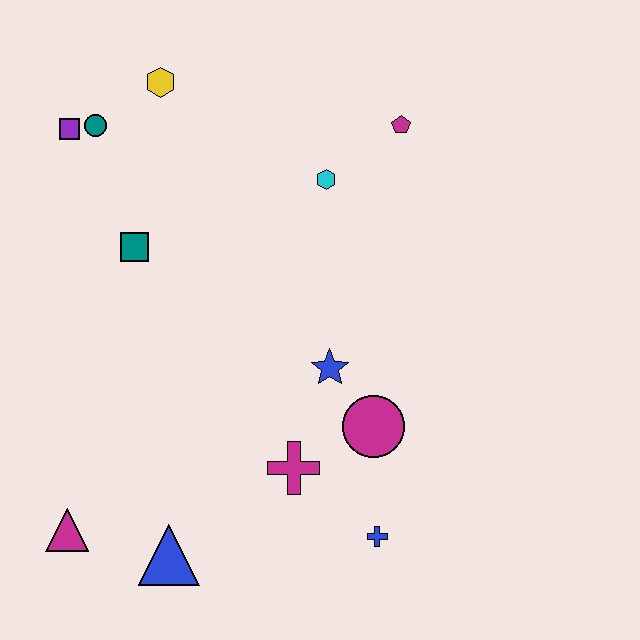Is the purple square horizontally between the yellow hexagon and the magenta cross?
No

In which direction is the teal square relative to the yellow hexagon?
The teal square is below the yellow hexagon.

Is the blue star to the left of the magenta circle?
Yes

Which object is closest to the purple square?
The teal circle is closest to the purple square.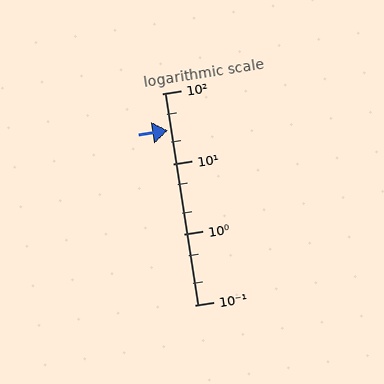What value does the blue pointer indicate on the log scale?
The pointer indicates approximately 30.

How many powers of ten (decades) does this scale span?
The scale spans 3 decades, from 0.1 to 100.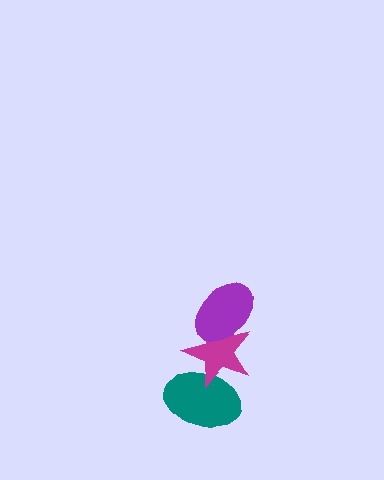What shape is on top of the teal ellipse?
The magenta star is on top of the teal ellipse.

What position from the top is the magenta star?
The magenta star is 2nd from the top.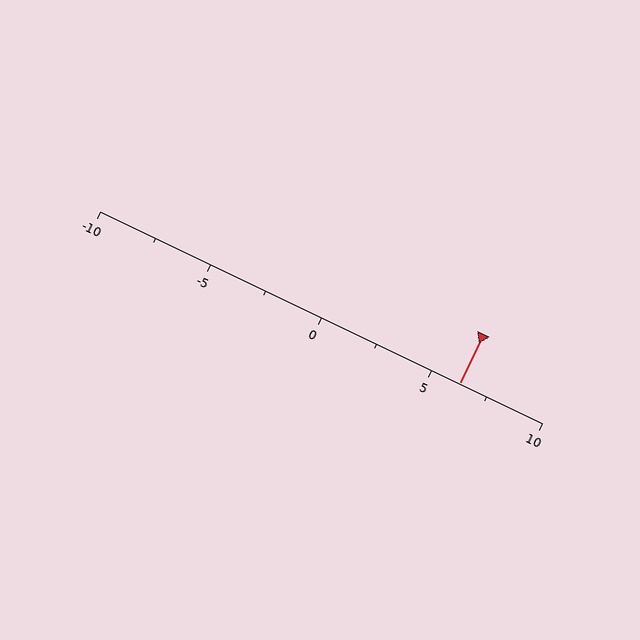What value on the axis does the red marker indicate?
The marker indicates approximately 6.2.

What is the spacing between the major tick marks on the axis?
The major ticks are spaced 5 apart.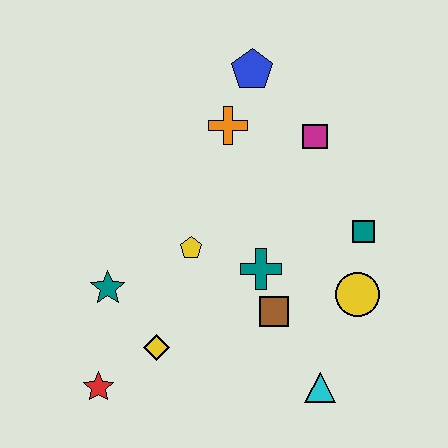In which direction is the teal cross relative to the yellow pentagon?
The teal cross is to the right of the yellow pentagon.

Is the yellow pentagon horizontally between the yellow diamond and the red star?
No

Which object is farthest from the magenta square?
The red star is farthest from the magenta square.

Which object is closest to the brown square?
The teal cross is closest to the brown square.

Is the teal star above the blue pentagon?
No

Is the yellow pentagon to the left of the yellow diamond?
No